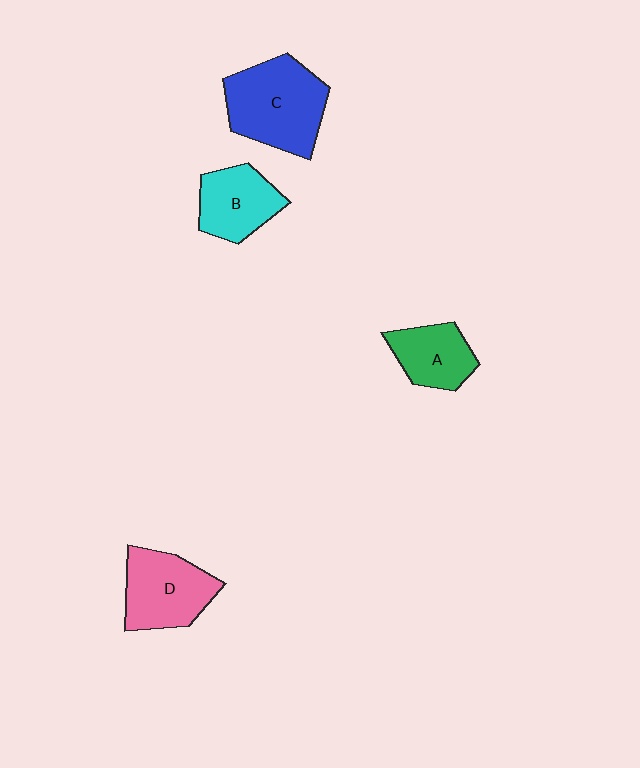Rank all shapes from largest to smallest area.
From largest to smallest: C (blue), D (pink), B (cyan), A (green).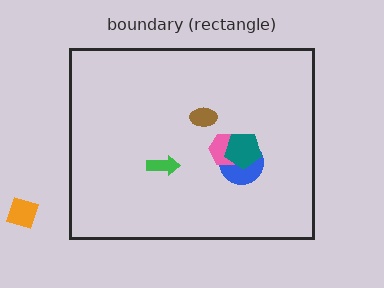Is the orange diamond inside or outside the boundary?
Outside.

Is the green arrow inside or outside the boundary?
Inside.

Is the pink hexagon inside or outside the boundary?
Inside.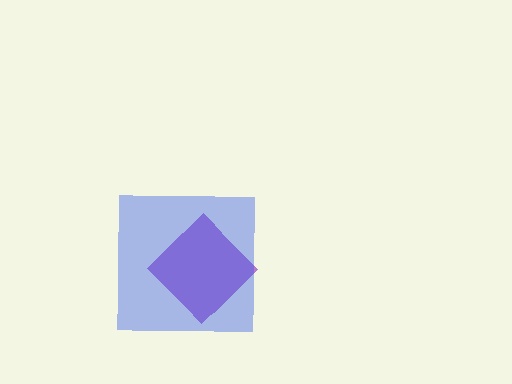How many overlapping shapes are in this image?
There are 2 overlapping shapes in the image.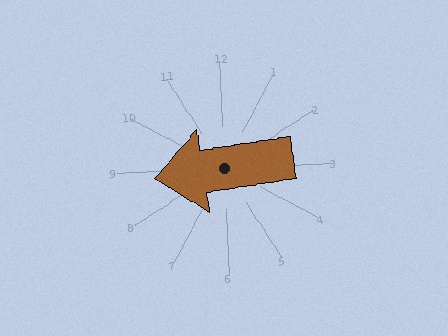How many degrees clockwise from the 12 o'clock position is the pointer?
Approximately 264 degrees.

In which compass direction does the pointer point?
West.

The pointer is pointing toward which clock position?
Roughly 9 o'clock.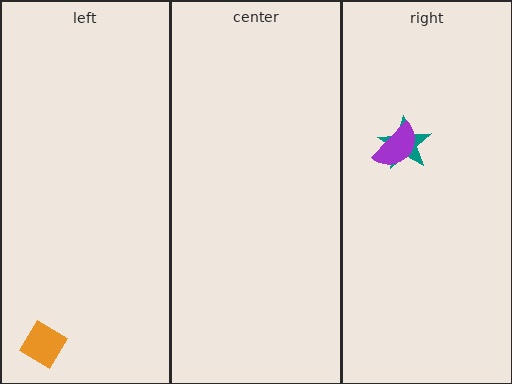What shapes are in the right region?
The teal star, the purple semicircle.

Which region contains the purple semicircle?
The right region.